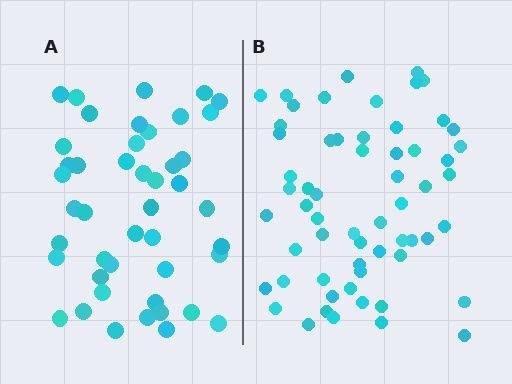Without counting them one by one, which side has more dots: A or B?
Region B (the right region) has more dots.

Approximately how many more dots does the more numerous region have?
Region B has approximately 15 more dots than region A.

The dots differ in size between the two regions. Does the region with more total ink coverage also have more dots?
No. Region A has more total ink coverage because its dots are larger, but region B actually contains more individual dots. Total area can be misleading — the number of items is what matters here.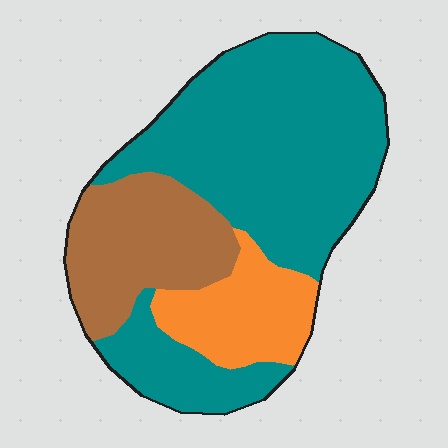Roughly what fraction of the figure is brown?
Brown covers about 25% of the figure.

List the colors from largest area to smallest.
From largest to smallest: teal, brown, orange.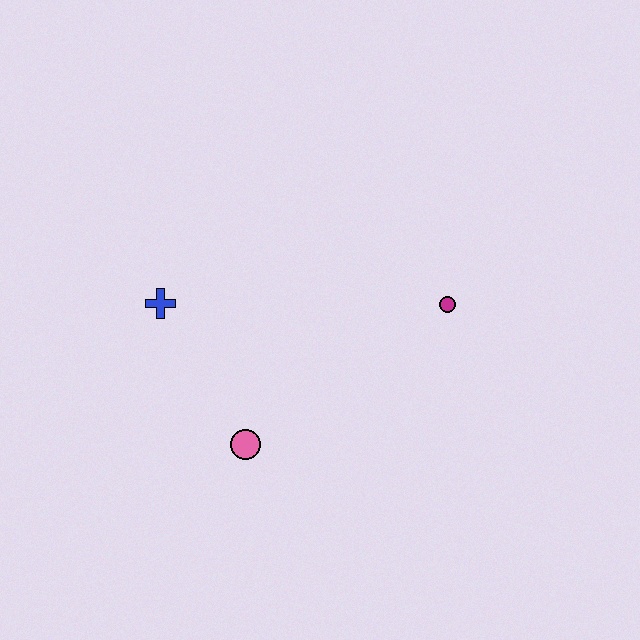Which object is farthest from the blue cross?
The magenta circle is farthest from the blue cross.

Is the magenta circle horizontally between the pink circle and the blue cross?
No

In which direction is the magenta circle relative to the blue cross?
The magenta circle is to the right of the blue cross.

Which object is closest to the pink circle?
The blue cross is closest to the pink circle.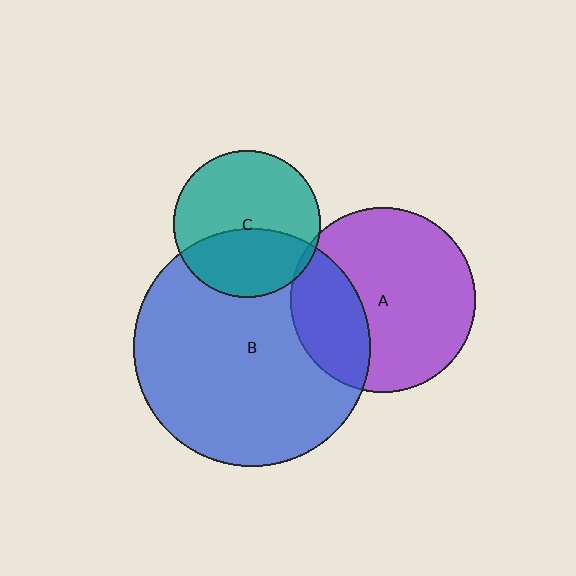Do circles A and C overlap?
Yes.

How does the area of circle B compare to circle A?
Approximately 1.6 times.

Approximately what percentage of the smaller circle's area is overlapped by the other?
Approximately 5%.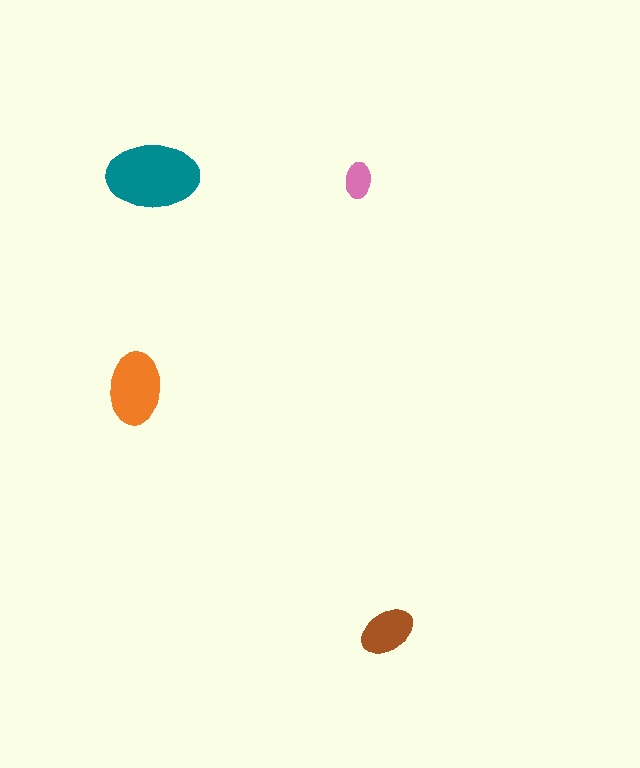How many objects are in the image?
There are 4 objects in the image.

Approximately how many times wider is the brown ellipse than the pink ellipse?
About 1.5 times wider.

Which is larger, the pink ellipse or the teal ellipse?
The teal one.